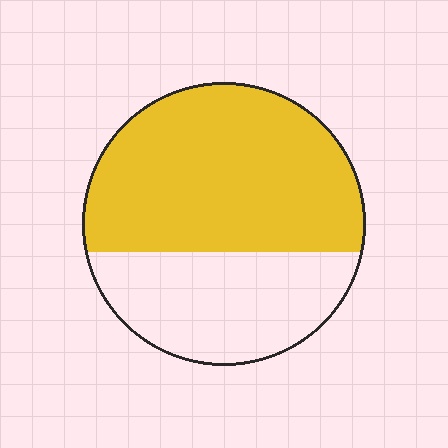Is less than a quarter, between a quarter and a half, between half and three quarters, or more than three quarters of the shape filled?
Between half and three quarters.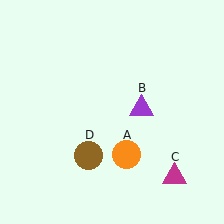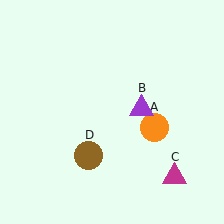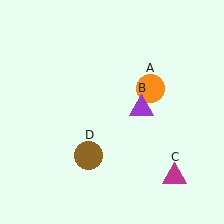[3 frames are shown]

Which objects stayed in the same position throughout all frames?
Purple triangle (object B) and magenta triangle (object C) and brown circle (object D) remained stationary.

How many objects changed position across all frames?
1 object changed position: orange circle (object A).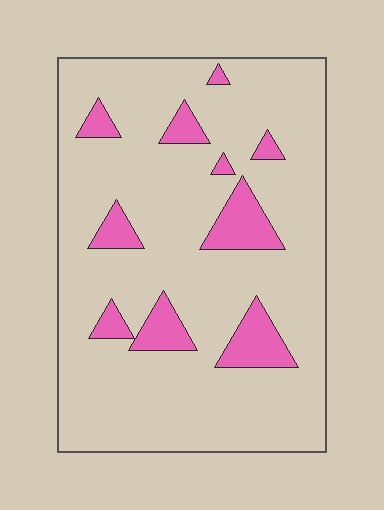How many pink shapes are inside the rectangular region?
10.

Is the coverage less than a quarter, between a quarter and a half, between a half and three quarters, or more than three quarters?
Less than a quarter.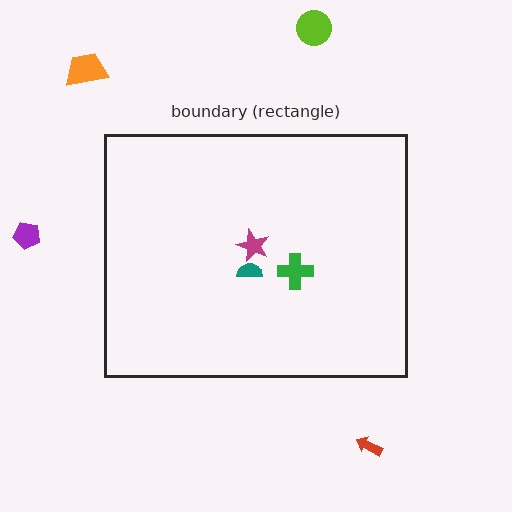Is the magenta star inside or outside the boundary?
Inside.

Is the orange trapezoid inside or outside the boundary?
Outside.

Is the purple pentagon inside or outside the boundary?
Outside.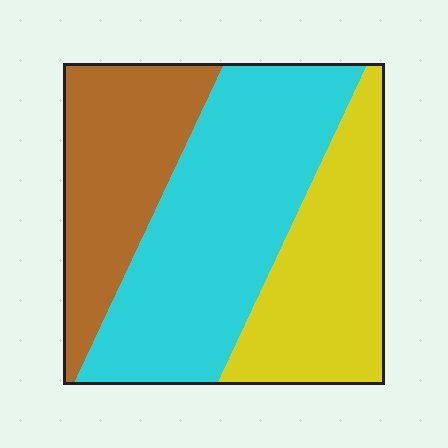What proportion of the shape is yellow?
Yellow covers roughly 30% of the shape.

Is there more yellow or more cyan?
Cyan.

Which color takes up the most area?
Cyan, at roughly 45%.